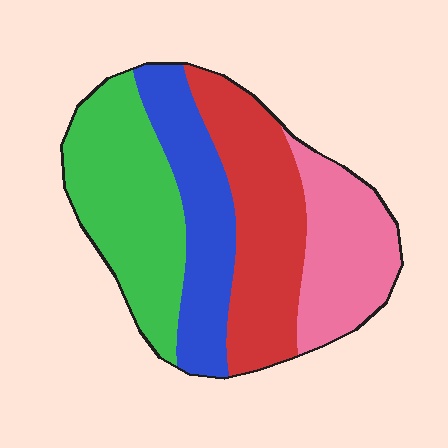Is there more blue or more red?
Red.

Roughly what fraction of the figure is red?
Red takes up about one quarter (1/4) of the figure.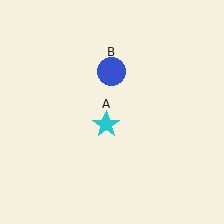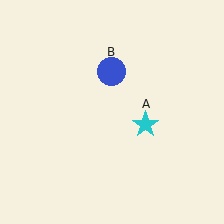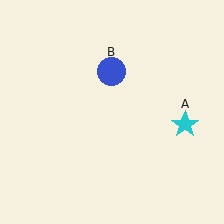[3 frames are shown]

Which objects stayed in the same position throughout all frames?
Blue circle (object B) remained stationary.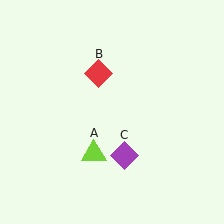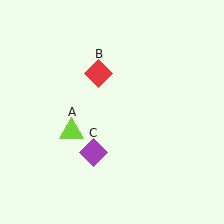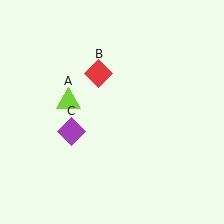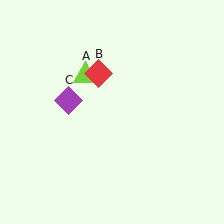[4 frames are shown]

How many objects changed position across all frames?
2 objects changed position: lime triangle (object A), purple diamond (object C).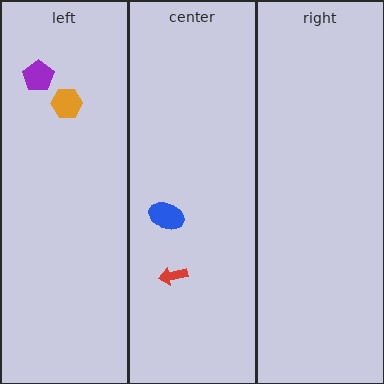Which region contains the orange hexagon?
The left region.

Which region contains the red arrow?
The center region.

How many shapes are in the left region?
2.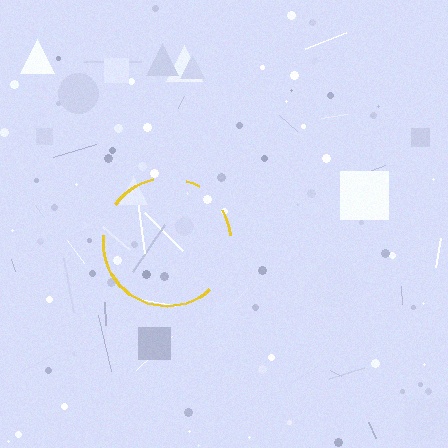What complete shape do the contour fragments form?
The contour fragments form a circle.